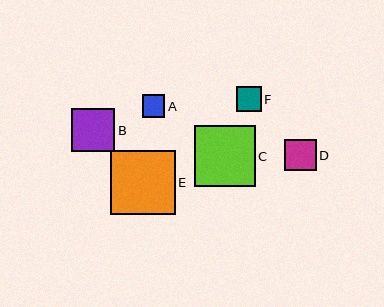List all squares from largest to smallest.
From largest to smallest: E, C, B, D, F, A.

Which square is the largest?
Square E is the largest with a size of approximately 64 pixels.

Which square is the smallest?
Square A is the smallest with a size of approximately 23 pixels.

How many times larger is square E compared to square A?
Square E is approximately 2.8 times the size of square A.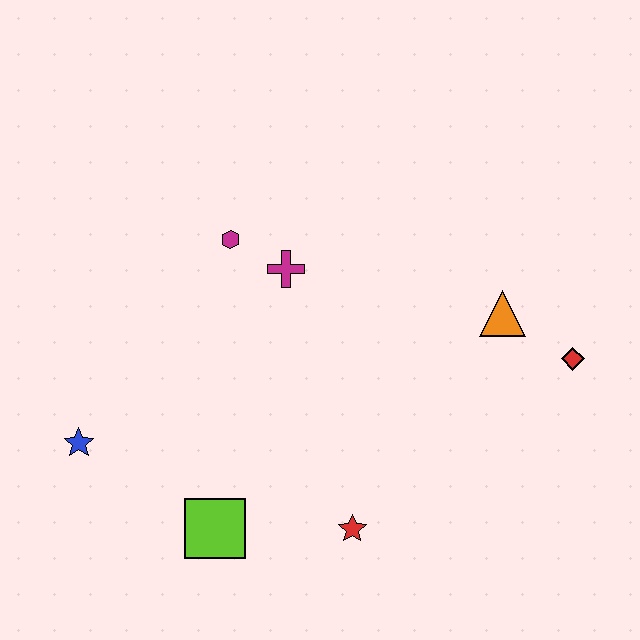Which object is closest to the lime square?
The red star is closest to the lime square.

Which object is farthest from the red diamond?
The blue star is farthest from the red diamond.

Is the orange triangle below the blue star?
No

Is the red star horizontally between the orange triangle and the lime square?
Yes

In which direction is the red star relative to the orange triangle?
The red star is below the orange triangle.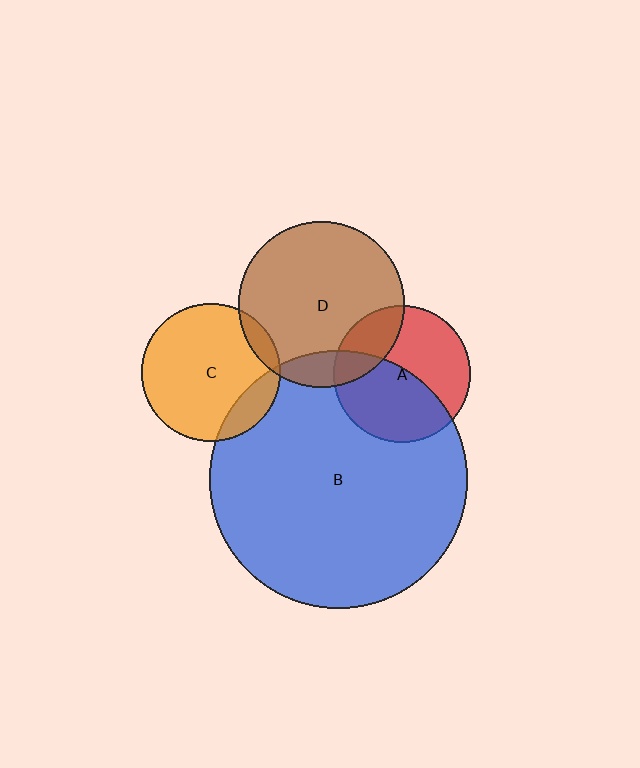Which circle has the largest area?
Circle B (blue).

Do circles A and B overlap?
Yes.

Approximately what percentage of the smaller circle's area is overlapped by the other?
Approximately 50%.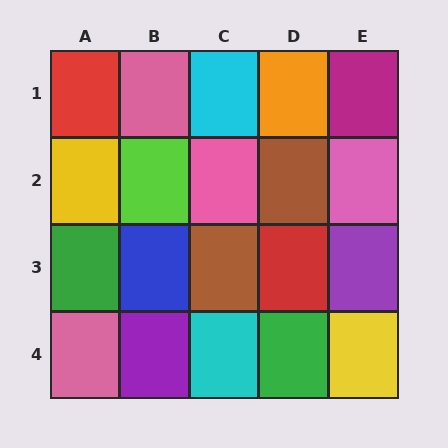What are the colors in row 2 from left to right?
Yellow, lime, pink, brown, pink.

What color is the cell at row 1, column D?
Orange.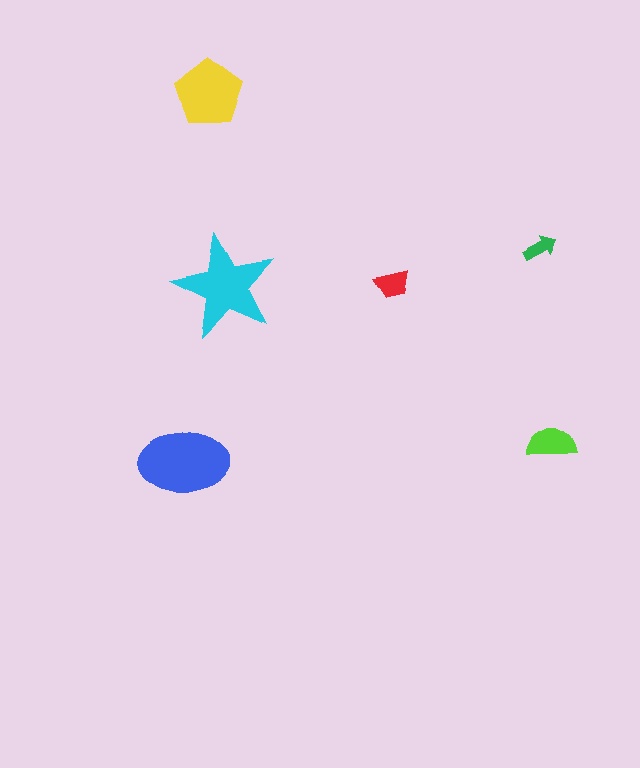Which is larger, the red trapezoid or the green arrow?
The red trapezoid.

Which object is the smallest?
The green arrow.